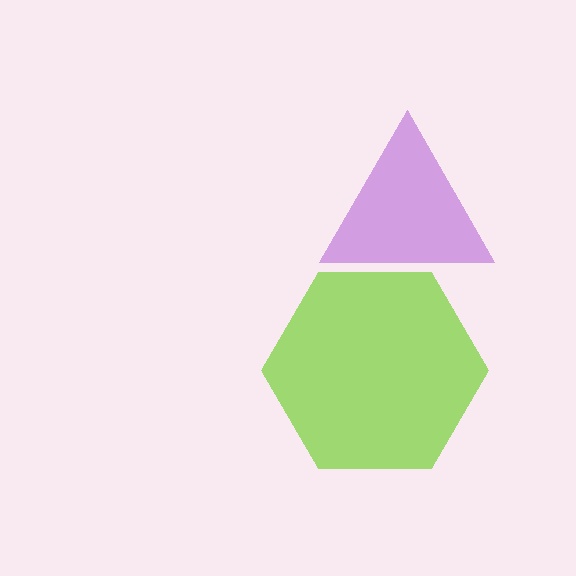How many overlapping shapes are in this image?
There are 2 overlapping shapes in the image.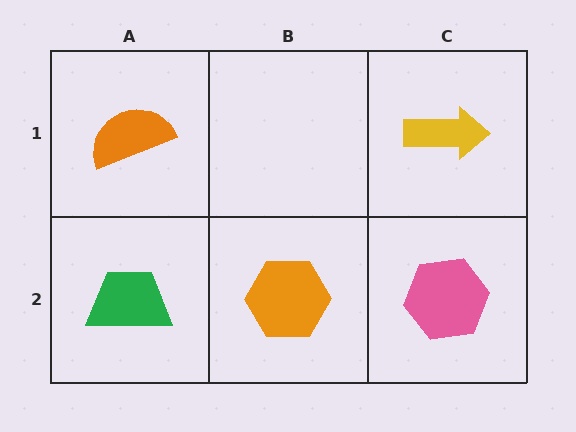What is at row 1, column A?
An orange semicircle.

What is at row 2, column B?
An orange hexagon.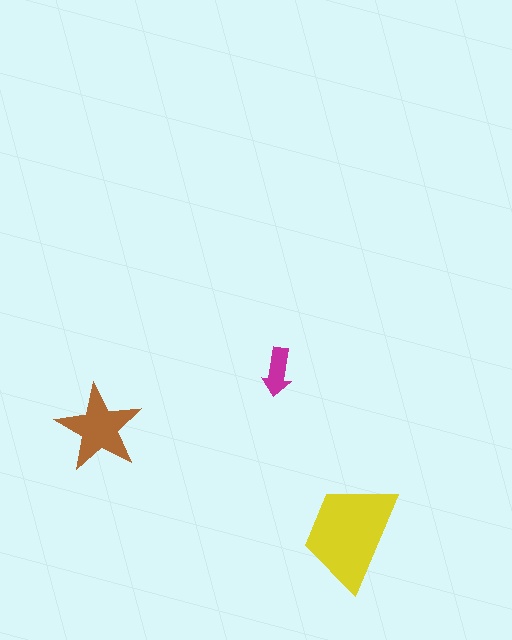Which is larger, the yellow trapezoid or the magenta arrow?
The yellow trapezoid.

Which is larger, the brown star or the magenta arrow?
The brown star.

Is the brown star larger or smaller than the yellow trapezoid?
Smaller.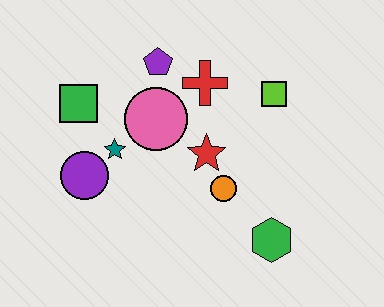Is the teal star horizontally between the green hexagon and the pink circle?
No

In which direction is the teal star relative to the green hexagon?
The teal star is to the left of the green hexagon.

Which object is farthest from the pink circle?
The green hexagon is farthest from the pink circle.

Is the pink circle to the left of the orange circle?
Yes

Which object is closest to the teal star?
The purple circle is closest to the teal star.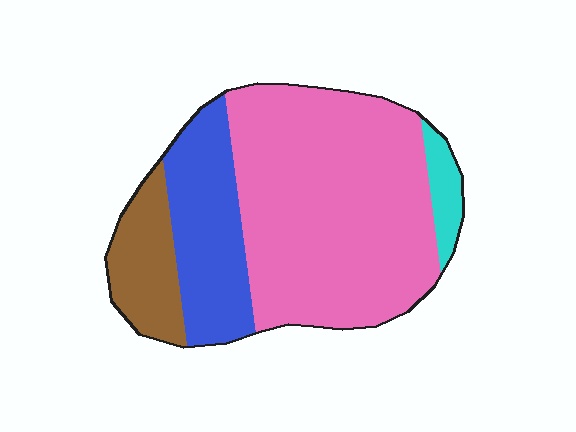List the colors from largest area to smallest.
From largest to smallest: pink, blue, brown, cyan.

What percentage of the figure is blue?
Blue takes up about one fifth (1/5) of the figure.